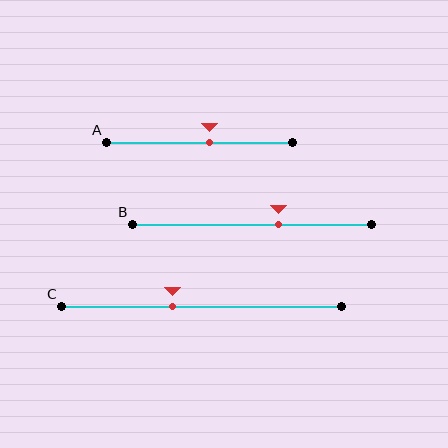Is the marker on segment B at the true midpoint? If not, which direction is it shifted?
No, the marker on segment B is shifted to the right by about 11% of the segment length.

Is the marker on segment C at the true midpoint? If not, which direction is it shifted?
No, the marker on segment C is shifted to the left by about 10% of the segment length.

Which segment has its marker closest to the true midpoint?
Segment A has its marker closest to the true midpoint.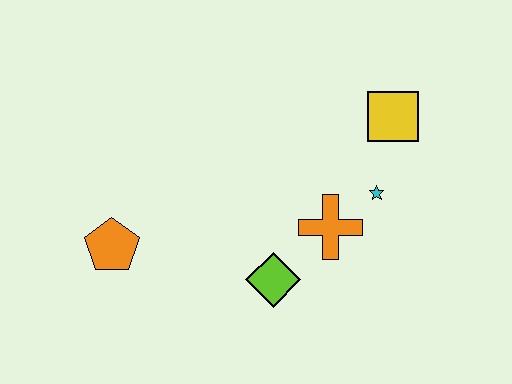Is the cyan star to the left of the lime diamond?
No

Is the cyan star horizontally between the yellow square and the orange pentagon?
Yes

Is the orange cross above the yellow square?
No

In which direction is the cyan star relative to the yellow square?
The cyan star is below the yellow square.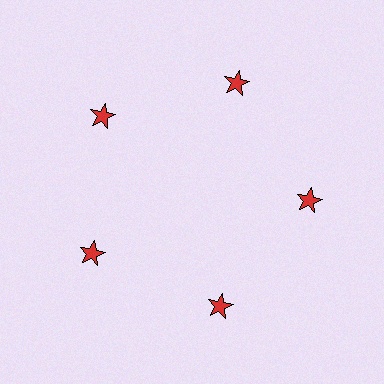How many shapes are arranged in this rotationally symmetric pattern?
There are 5 shapes, arranged in 5 groups of 1.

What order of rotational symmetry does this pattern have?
This pattern has 5-fold rotational symmetry.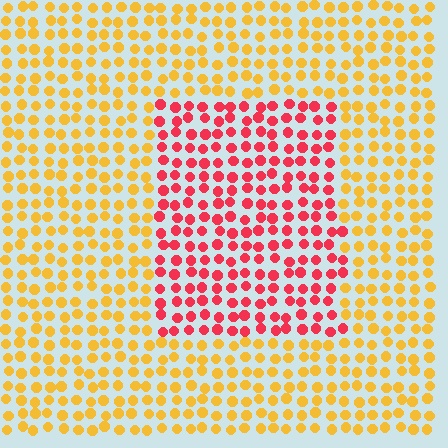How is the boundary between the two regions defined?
The boundary is defined purely by a slight shift in hue (about 53 degrees). Spacing, size, and orientation are identical on both sides.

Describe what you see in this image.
The image is filled with small yellow elements in a uniform arrangement. A rectangle-shaped region is visible where the elements are tinted to a slightly different hue, forming a subtle color boundary.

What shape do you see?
I see a rectangle.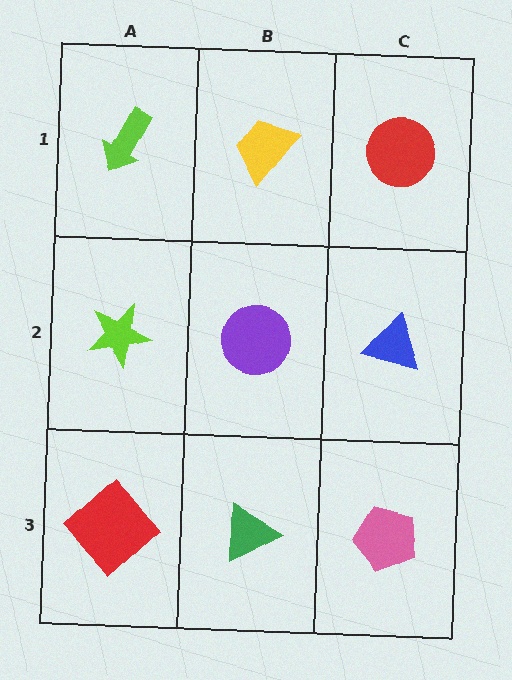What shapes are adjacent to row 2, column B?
A yellow trapezoid (row 1, column B), a green triangle (row 3, column B), a lime star (row 2, column A), a blue triangle (row 2, column C).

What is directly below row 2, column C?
A pink pentagon.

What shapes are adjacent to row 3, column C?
A blue triangle (row 2, column C), a green triangle (row 3, column B).